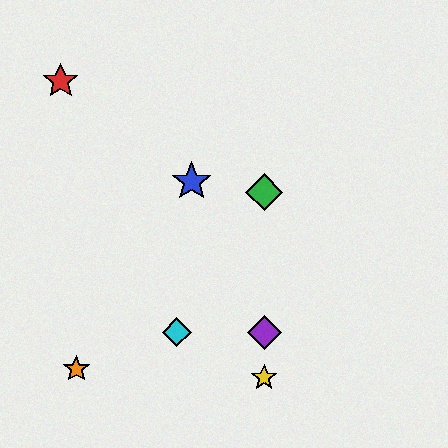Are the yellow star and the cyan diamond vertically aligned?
No, the yellow star is at x≈264 and the cyan diamond is at x≈177.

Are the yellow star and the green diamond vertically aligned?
Yes, both are at x≈264.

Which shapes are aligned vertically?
The green diamond, the yellow star, the purple diamond are aligned vertically.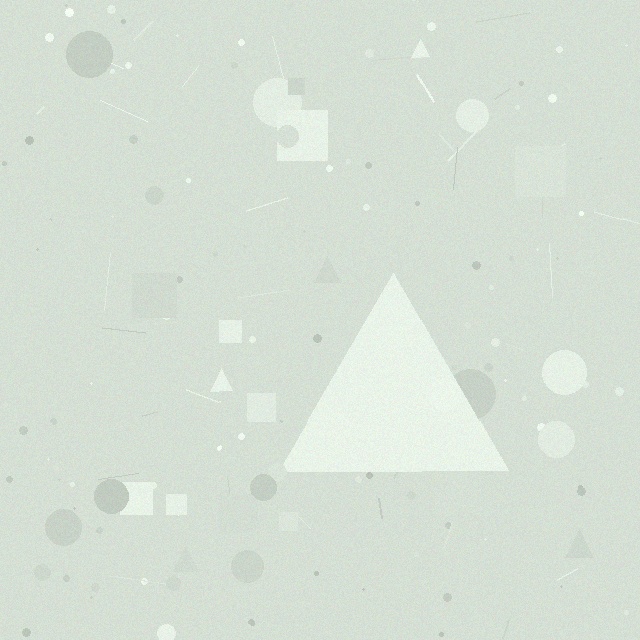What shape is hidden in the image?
A triangle is hidden in the image.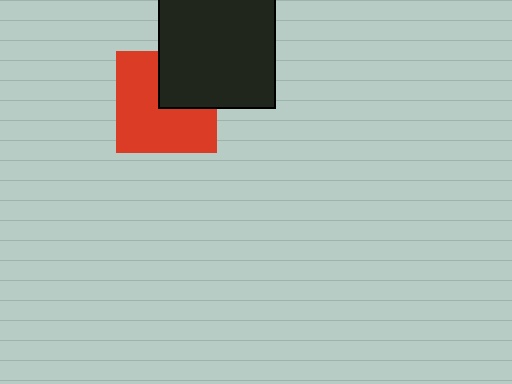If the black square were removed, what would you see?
You would see the complete red square.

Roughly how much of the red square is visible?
Most of it is visible (roughly 67%).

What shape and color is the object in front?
The object in front is a black square.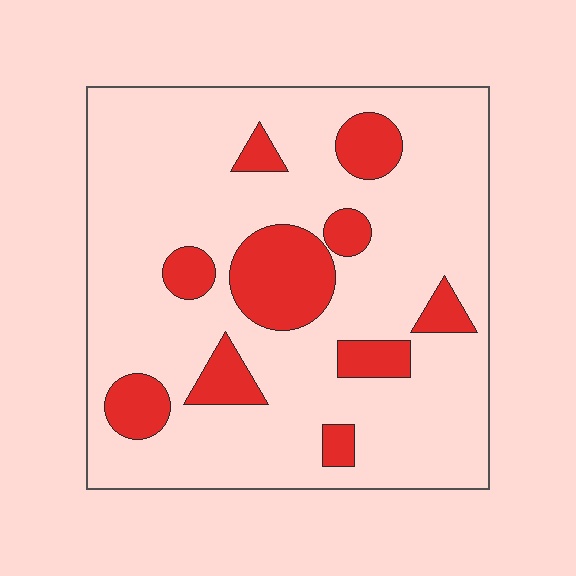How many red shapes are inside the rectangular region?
10.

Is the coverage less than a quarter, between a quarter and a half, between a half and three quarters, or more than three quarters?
Less than a quarter.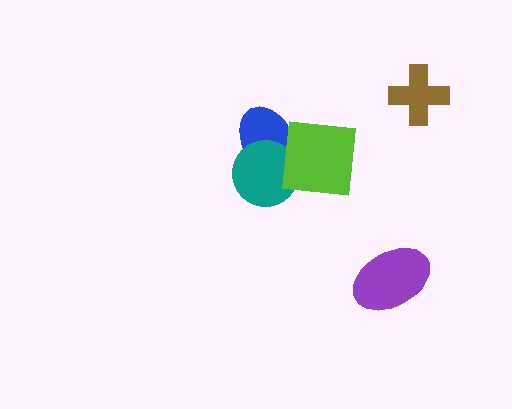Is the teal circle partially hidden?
Yes, it is partially covered by another shape.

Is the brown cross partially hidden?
No, no other shape covers it.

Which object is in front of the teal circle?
The lime square is in front of the teal circle.